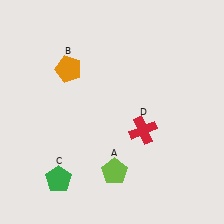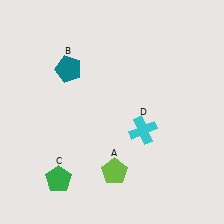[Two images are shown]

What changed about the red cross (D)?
In Image 1, D is red. In Image 2, it changed to cyan.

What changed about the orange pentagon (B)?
In Image 1, B is orange. In Image 2, it changed to teal.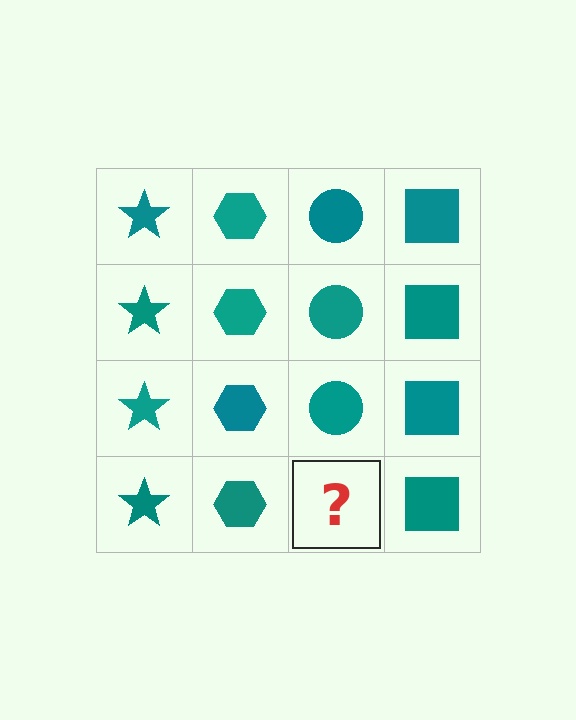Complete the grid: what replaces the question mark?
The question mark should be replaced with a teal circle.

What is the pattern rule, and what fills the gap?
The rule is that each column has a consistent shape. The gap should be filled with a teal circle.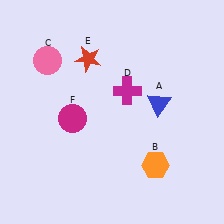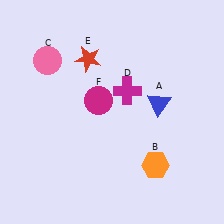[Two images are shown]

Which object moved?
The magenta circle (F) moved right.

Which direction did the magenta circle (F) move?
The magenta circle (F) moved right.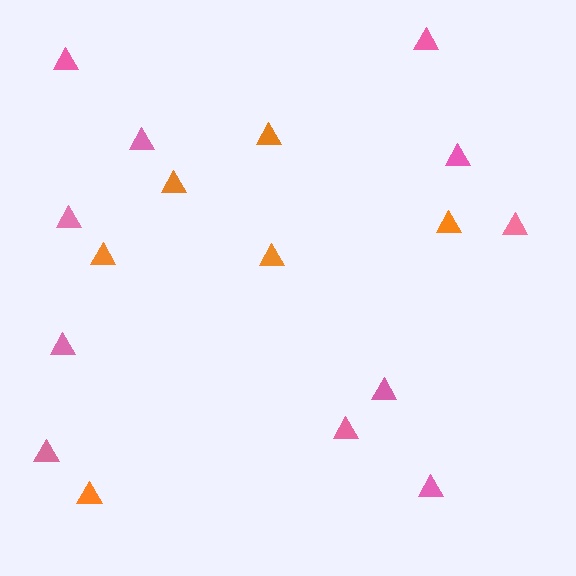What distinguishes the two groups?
There are 2 groups: one group of orange triangles (6) and one group of pink triangles (11).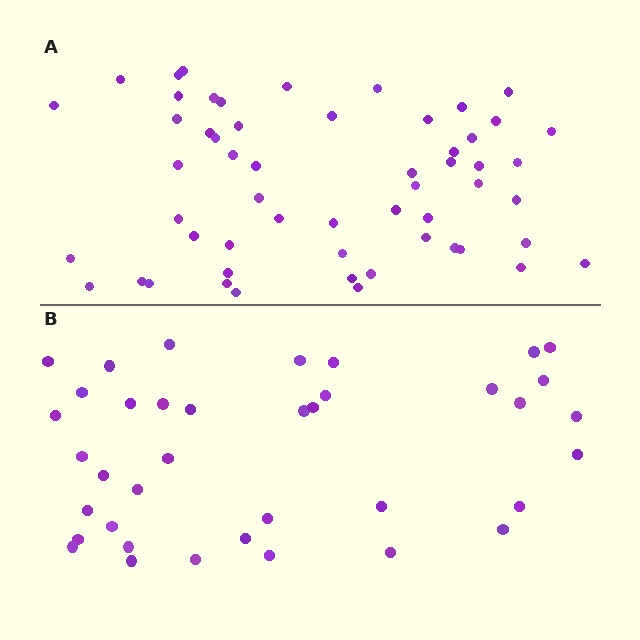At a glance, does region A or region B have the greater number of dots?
Region A (the top region) has more dots.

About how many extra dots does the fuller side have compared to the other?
Region A has approximately 20 more dots than region B.